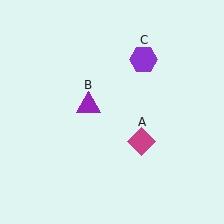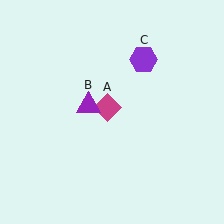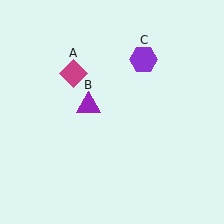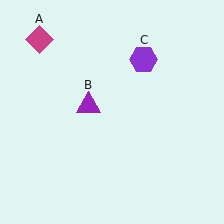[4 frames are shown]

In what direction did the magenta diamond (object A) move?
The magenta diamond (object A) moved up and to the left.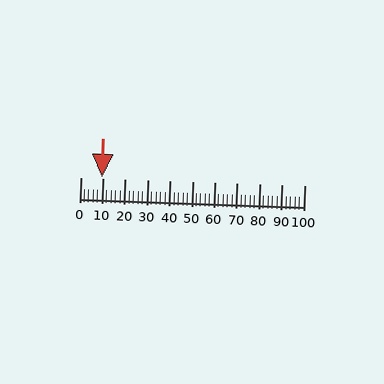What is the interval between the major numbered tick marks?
The major tick marks are spaced 10 units apart.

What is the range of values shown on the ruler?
The ruler shows values from 0 to 100.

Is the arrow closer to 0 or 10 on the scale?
The arrow is closer to 10.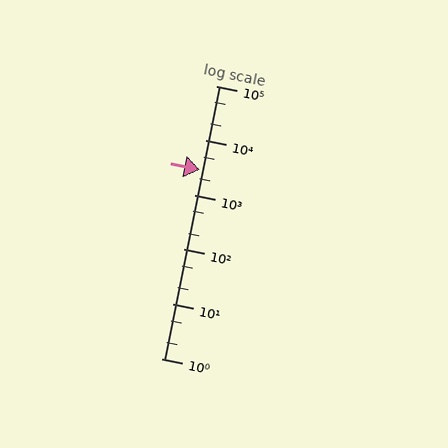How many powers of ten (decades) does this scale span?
The scale spans 5 decades, from 1 to 100000.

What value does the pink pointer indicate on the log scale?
The pointer indicates approximately 2900.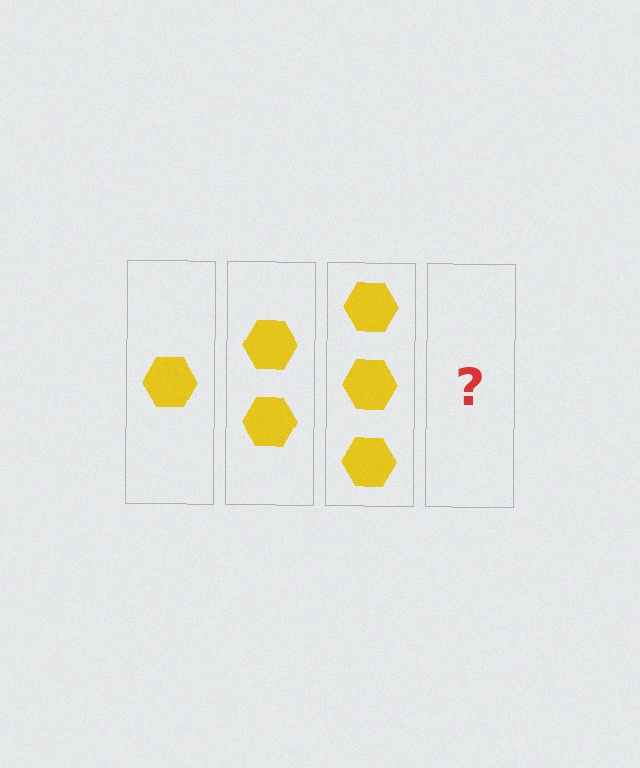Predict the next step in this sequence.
The next step is 4 hexagons.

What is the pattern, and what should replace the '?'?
The pattern is that each step adds one more hexagon. The '?' should be 4 hexagons.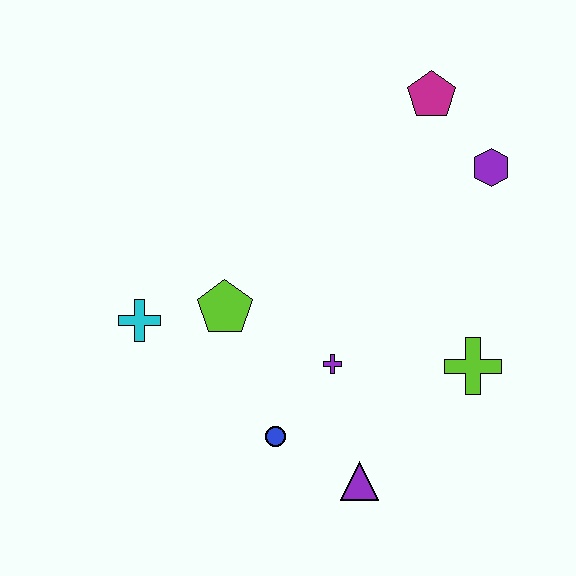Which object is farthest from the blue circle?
The magenta pentagon is farthest from the blue circle.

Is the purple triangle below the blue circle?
Yes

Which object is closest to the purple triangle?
The blue circle is closest to the purple triangle.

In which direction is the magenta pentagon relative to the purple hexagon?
The magenta pentagon is above the purple hexagon.